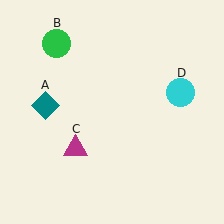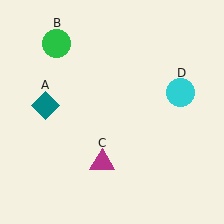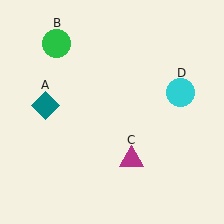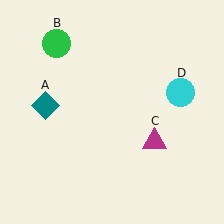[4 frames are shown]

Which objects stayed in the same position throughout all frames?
Teal diamond (object A) and green circle (object B) and cyan circle (object D) remained stationary.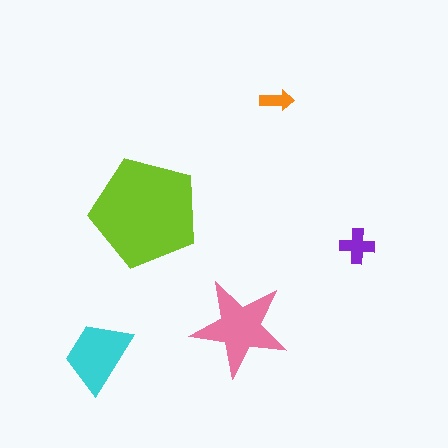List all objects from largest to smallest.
The lime pentagon, the pink star, the cyan trapezoid, the purple cross, the orange arrow.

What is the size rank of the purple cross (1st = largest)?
4th.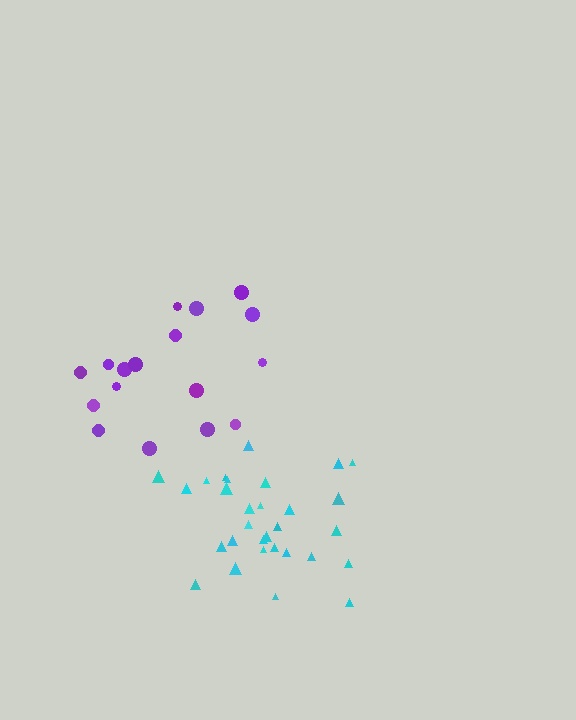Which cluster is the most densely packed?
Cyan.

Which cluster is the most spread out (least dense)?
Purple.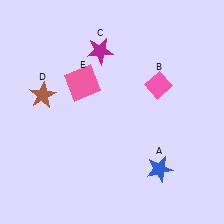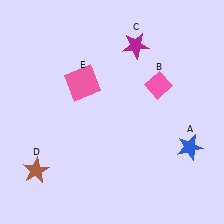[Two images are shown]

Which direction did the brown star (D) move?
The brown star (D) moved down.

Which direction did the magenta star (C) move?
The magenta star (C) moved right.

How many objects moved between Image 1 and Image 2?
3 objects moved between the two images.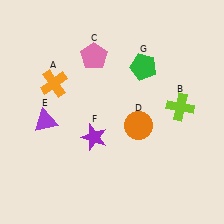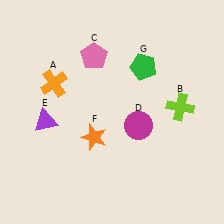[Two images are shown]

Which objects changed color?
D changed from orange to magenta. F changed from purple to orange.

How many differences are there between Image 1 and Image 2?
There are 2 differences between the two images.